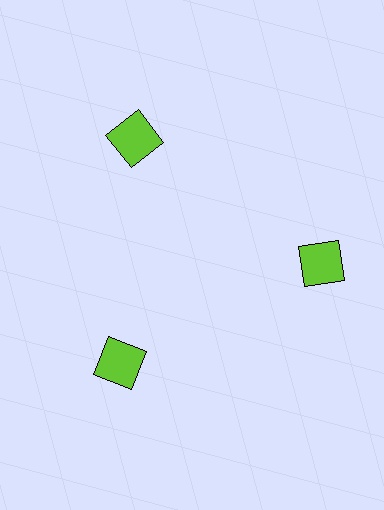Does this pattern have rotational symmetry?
Yes, this pattern has 3-fold rotational symmetry. It looks the same after rotating 120 degrees around the center.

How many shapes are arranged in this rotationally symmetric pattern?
There are 3 shapes, arranged in 3 groups of 1.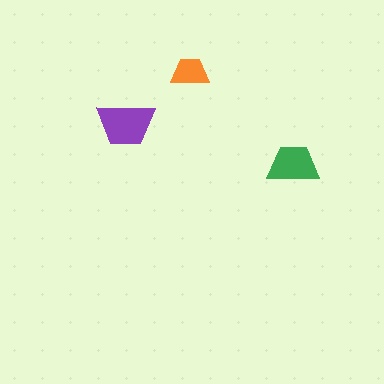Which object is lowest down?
The green trapezoid is bottommost.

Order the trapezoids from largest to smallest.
the purple one, the green one, the orange one.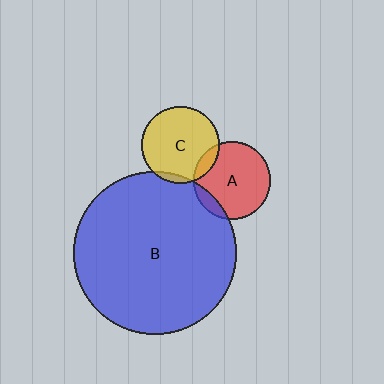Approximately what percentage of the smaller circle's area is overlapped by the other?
Approximately 10%.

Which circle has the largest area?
Circle B (blue).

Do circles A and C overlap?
Yes.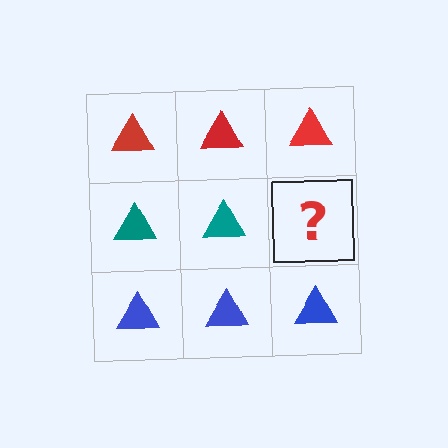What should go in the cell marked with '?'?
The missing cell should contain a teal triangle.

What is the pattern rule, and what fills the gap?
The rule is that each row has a consistent color. The gap should be filled with a teal triangle.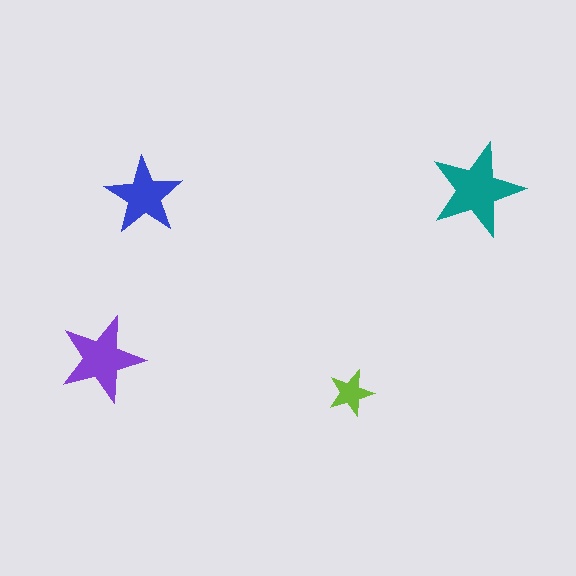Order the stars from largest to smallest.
the teal one, the purple one, the blue one, the lime one.